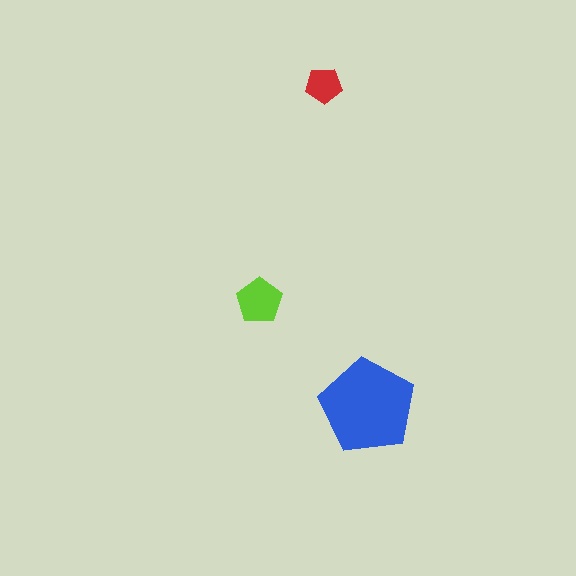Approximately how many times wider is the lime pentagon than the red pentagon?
About 1.5 times wider.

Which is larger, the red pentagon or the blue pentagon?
The blue one.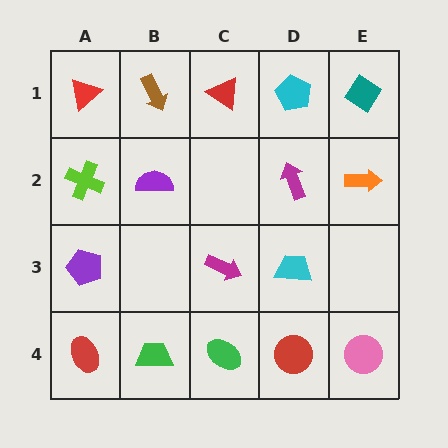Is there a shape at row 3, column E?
No, that cell is empty.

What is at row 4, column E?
A pink circle.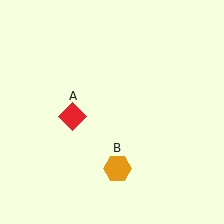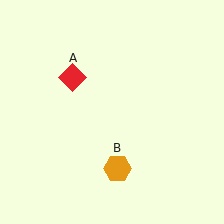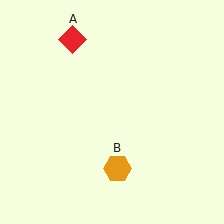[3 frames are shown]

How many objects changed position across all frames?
1 object changed position: red diamond (object A).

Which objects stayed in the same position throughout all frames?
Orange hexagon (object B) remained stationary.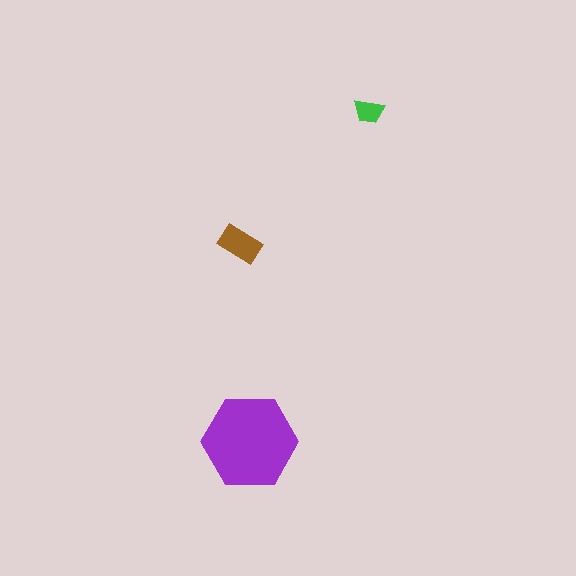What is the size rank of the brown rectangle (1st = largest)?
2nd.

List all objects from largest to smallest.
The purple hexagon, the brown rectangle, the green trapezoid.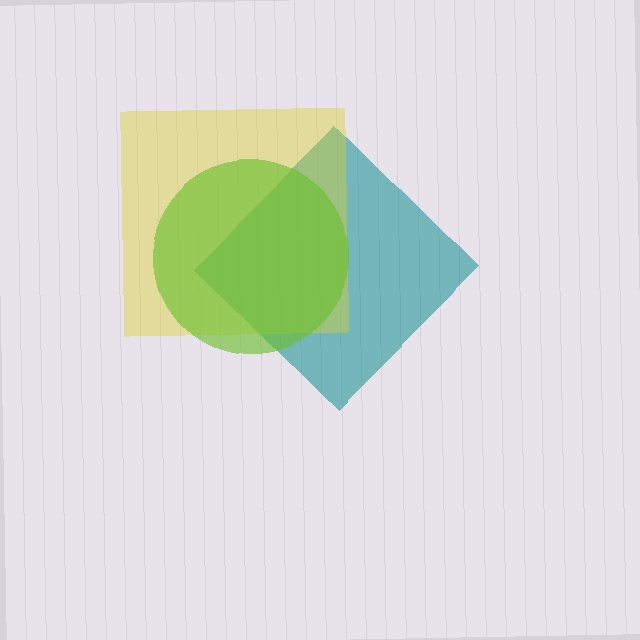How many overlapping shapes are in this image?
There are 3 overlapping shapes in the image.